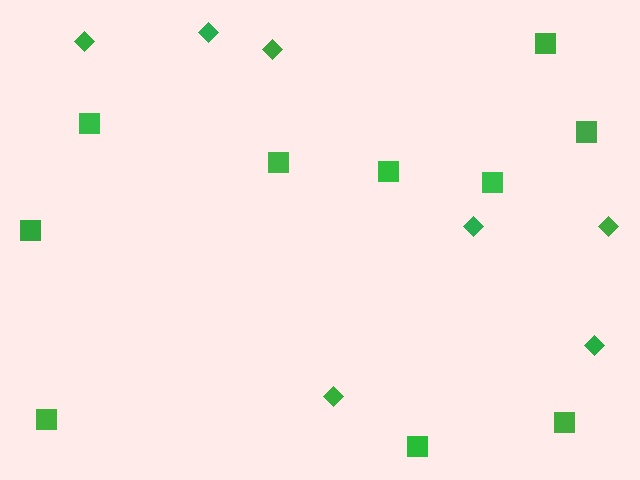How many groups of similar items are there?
There are 2 groups: one group of diamonds (7) and one group of squares (10).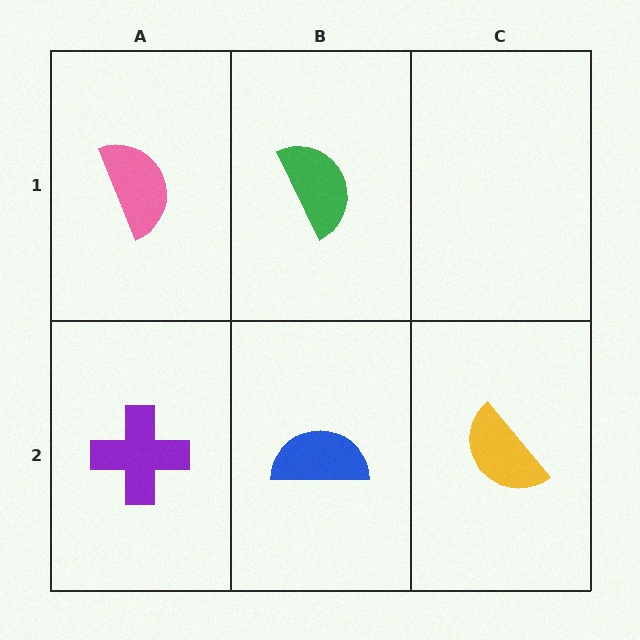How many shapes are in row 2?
3 shapes.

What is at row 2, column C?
A yellow semicircle.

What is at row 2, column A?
A purple cross.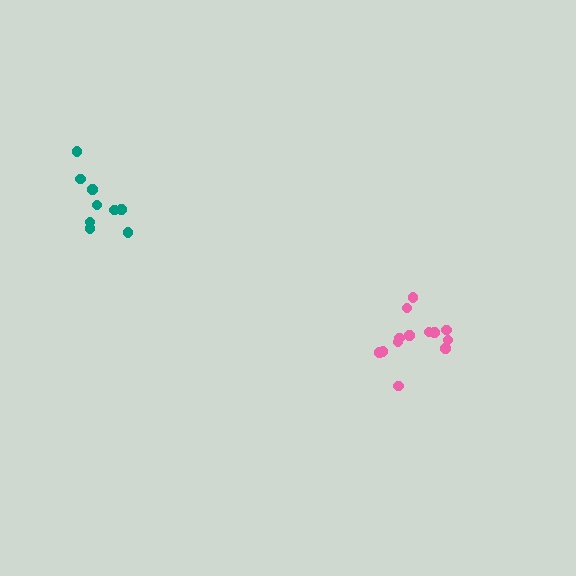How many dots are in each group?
Group 1: 13 dots, Group 2: 9 dots (22 total).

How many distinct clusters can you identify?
There are 2 distinct clusters.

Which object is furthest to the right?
The pink cluster is rightmost.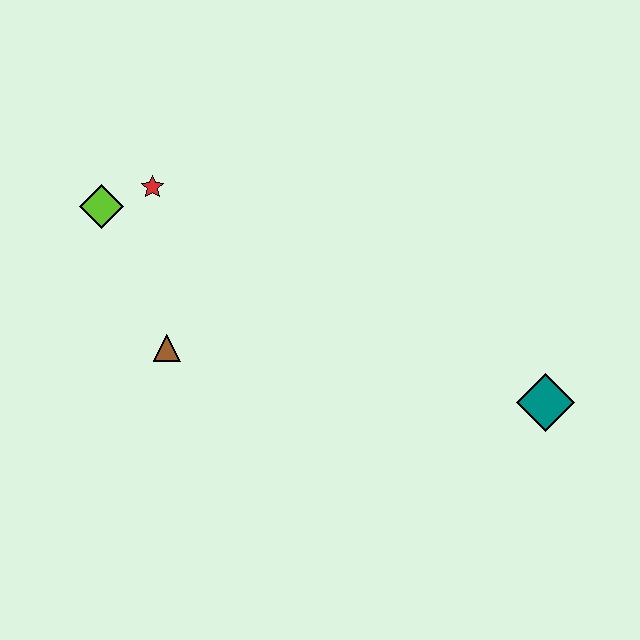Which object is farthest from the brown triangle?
The teal diamond is farthest from the brown triangle.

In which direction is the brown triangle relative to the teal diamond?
The brown triangle is to the left of the teal diamond.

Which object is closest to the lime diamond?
The red star is closest to the lime diamond.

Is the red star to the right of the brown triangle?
No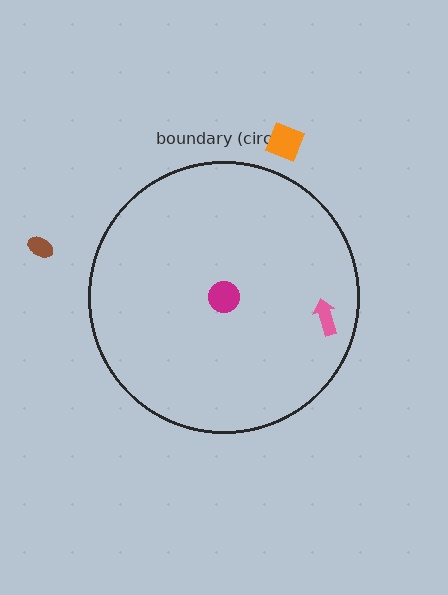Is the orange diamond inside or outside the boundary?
Outside.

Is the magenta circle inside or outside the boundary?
Inside.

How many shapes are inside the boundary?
2 inside, 2 outside.